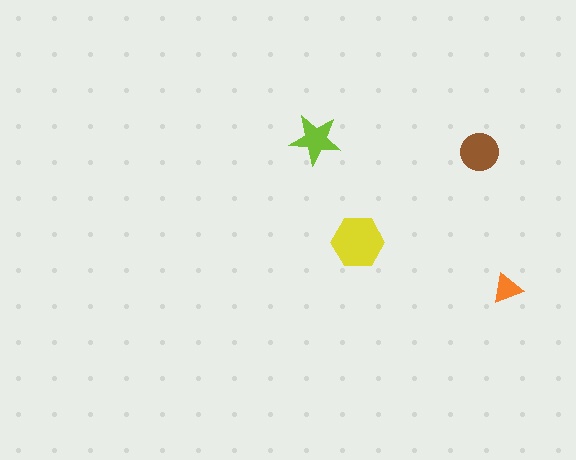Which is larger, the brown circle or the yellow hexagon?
The yellow hexagon.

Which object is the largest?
The yellow hexagon.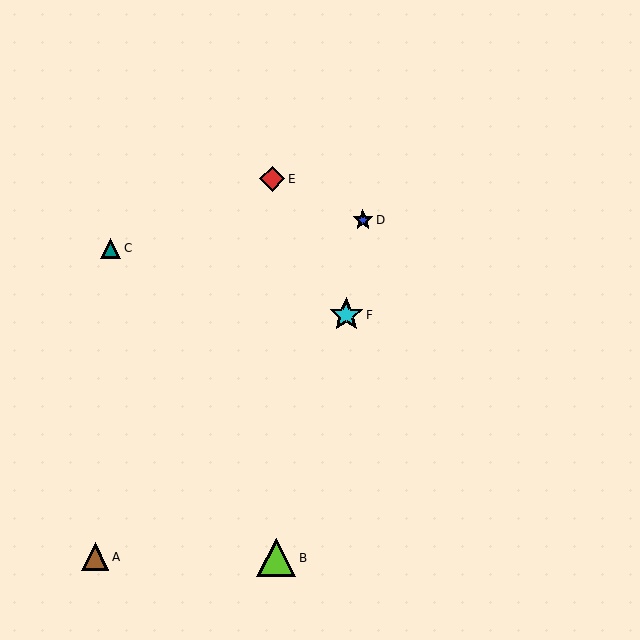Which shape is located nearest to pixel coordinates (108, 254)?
The teal triangle (labeled C) at (111, 248) is nearest to that location.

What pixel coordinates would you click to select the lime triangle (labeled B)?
Click at (276, 558) to select the lime triangle B.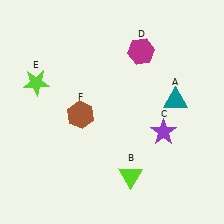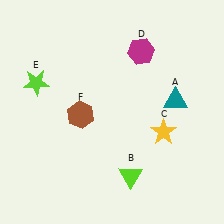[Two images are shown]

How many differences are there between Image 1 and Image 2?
There is 1 difference between the two images.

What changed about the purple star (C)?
In Image 1, C is purple. In Image 2, it changed to yellow.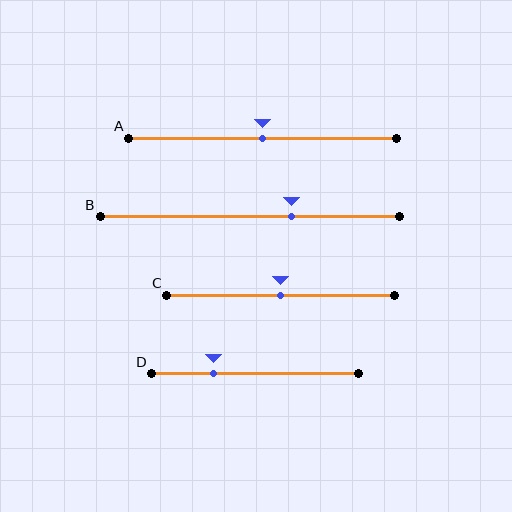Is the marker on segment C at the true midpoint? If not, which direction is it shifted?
Yes, the marker on segment C is at the true midpoint.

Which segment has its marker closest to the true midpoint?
Segment A has its marker closest to the true midpoint.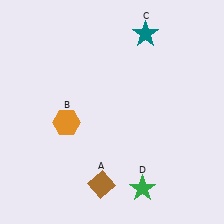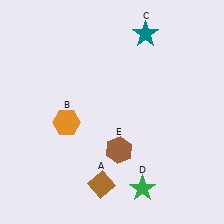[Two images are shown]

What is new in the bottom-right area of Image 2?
A brown hexagon (E) was added in the bottom-right area of Image 2.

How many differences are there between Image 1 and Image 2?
There is 1 difference between the two images.